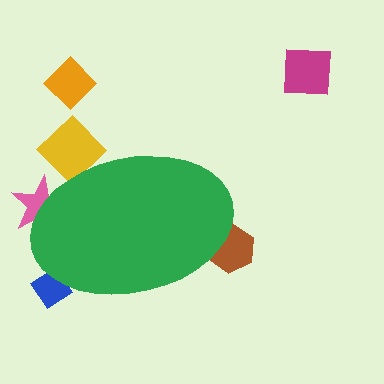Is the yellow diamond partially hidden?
Yes, the yellow diamond is partially hidden behind the green ellipse.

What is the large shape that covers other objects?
A green ellipse.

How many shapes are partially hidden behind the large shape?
4 shapes are partially hidden.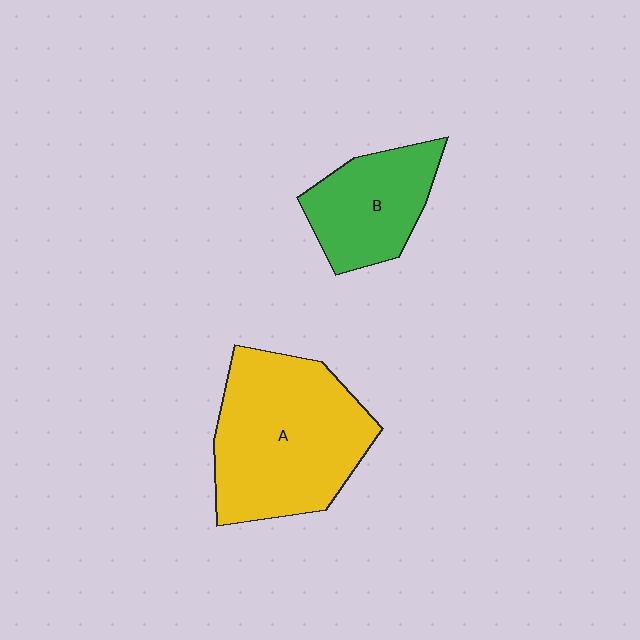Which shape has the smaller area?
Shape B (green).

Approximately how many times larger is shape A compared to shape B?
Approximately 1.8 times.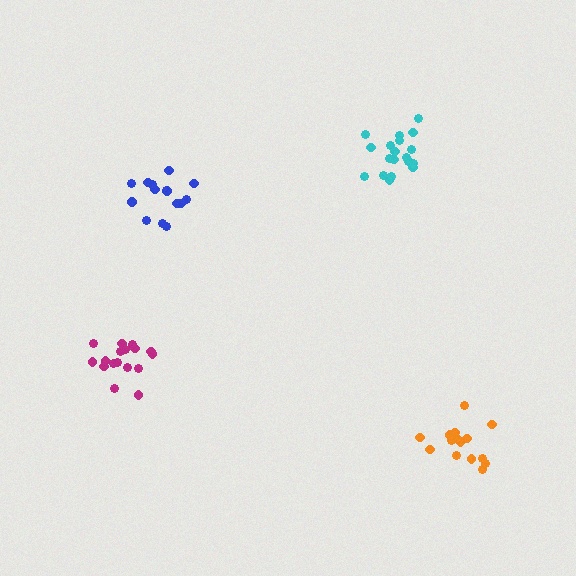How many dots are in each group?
Group 1: 15 dots, Group 2: 19 dots, Group 3: 15 dots, Group 4: 17 dots (66 total).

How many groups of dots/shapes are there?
There are 4 groups.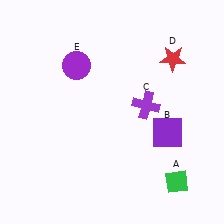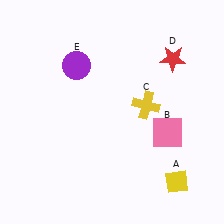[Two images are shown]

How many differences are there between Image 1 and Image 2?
There are 3 differences between the two images.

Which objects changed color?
A changed from green to yellow. B changed from purple to pink. C changed from purple to yellow.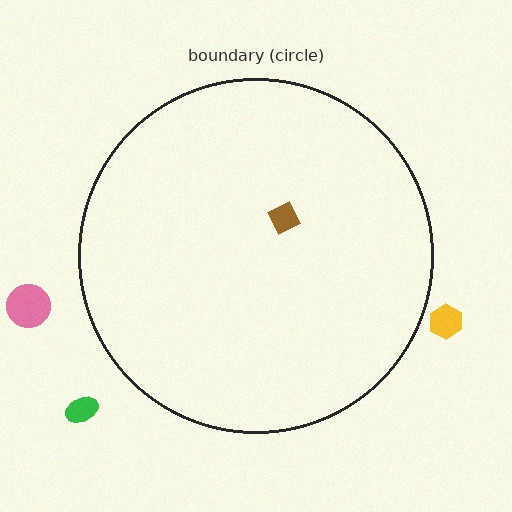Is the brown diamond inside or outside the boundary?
Inside.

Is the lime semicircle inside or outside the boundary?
Outside.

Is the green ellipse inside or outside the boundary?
Outside.